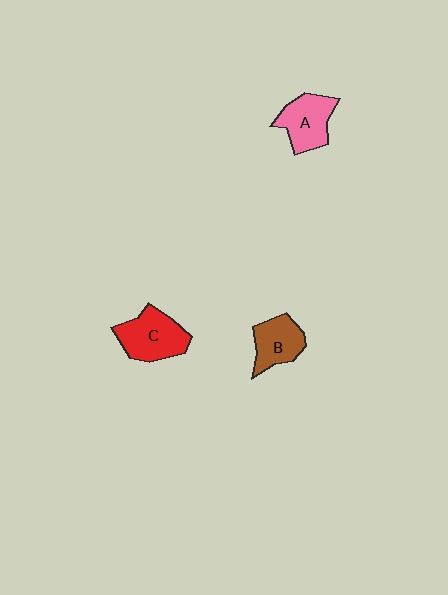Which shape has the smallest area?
Shape B (brown).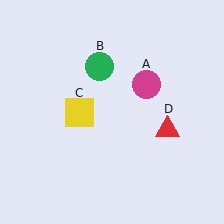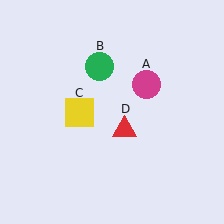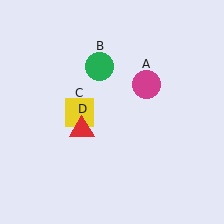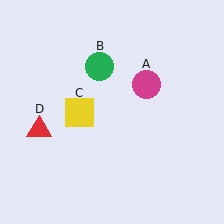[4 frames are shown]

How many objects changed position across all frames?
1 object changed position: red triangle (object D).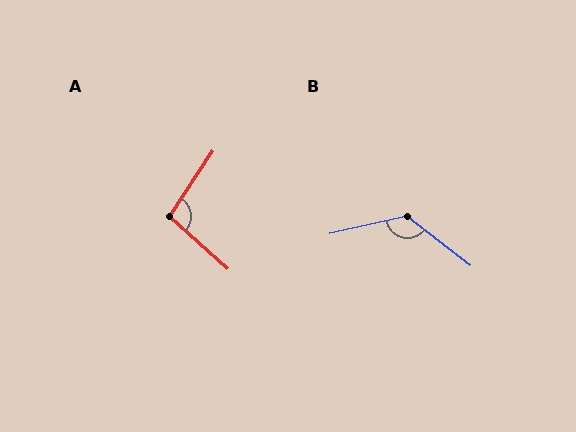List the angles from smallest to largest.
A (98°), B (129°).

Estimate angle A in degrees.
Approximately 98 degrees.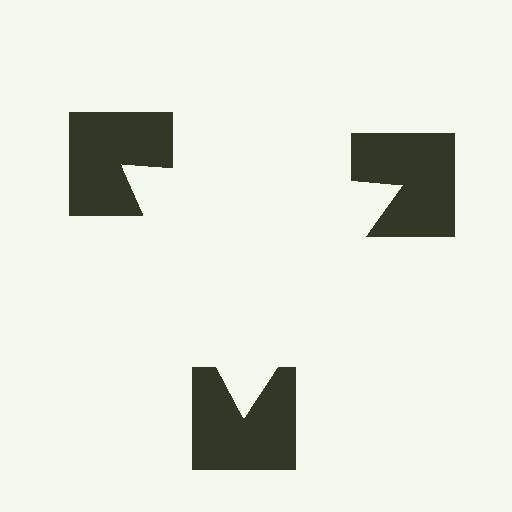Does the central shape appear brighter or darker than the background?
It typically appears slightly brighter than the background, even though no actual brightness change is drawn.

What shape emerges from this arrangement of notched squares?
An illusory triangle — its edges are inferred from the aligned wedge cuts in the notched squares, not physically drawn.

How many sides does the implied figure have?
3 sides.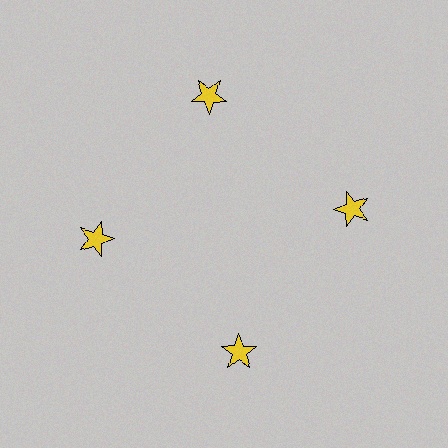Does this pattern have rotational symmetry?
Yes, this pattern has 4-fold rotational symmetry. It looks the same after rotating 90 degrees around the center.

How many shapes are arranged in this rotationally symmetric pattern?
There are 4 shapes, arranged in 4 groups of 1.